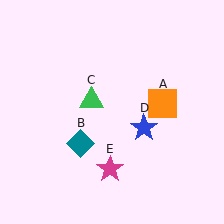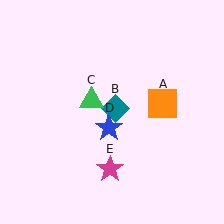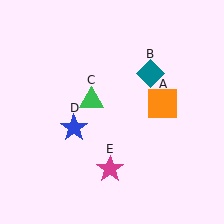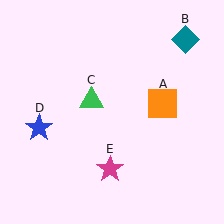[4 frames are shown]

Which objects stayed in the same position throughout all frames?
Orange square (object A) and green triangle (object C) and magenta star (object E) remained stationary.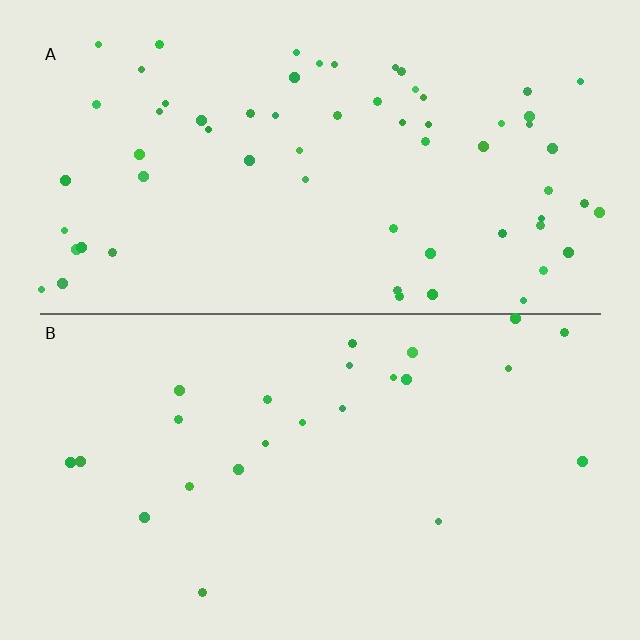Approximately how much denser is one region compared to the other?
Approximately 2.7× — region A over region B.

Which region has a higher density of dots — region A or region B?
A (the top).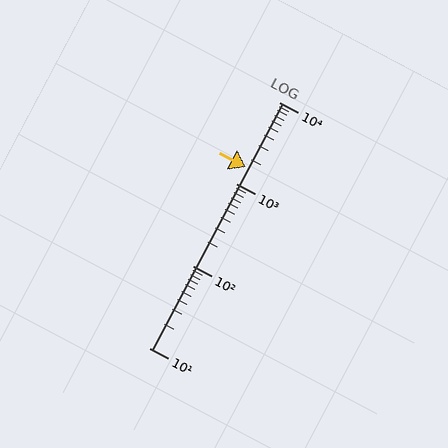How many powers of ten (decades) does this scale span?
The scale spans 3 decades, from 10 to 10000.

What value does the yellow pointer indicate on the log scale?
The pointer indicates approximately 1600.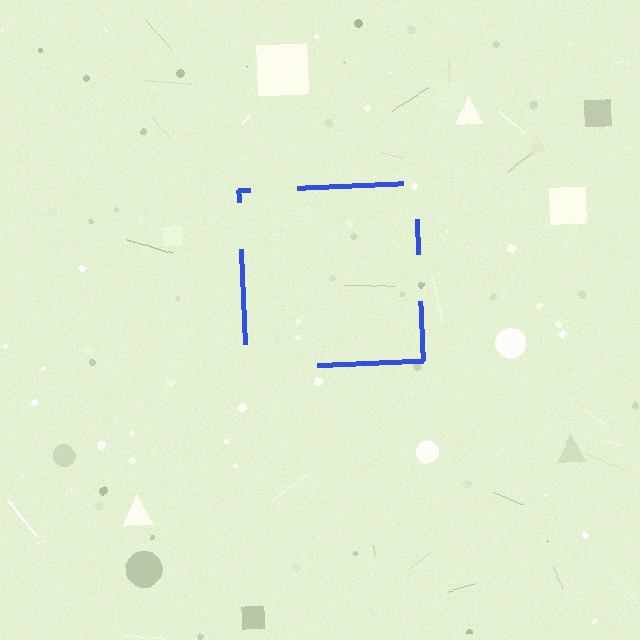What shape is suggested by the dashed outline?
The dashed outline suggests a square.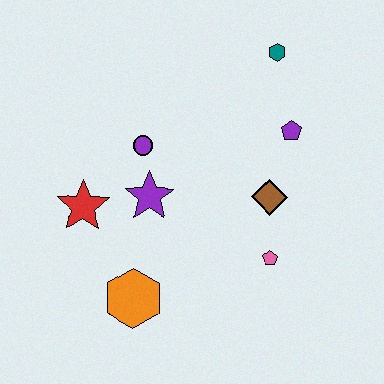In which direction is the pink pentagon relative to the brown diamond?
The pink pentagon is below the brown diamond.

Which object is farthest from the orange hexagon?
The teal hexagon is farthest from the orange hexagon.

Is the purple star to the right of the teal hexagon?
No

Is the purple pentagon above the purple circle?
Yes